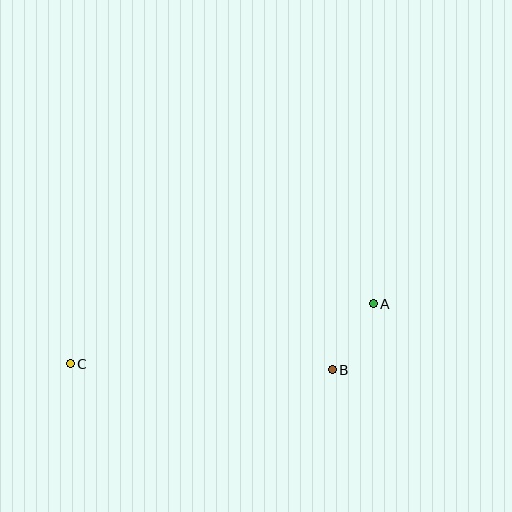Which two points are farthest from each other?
Points A and C are farthest from each other.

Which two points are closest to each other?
Points A and B are closest to each other.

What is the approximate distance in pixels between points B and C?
The distance between B and C is approximately 262 pixels.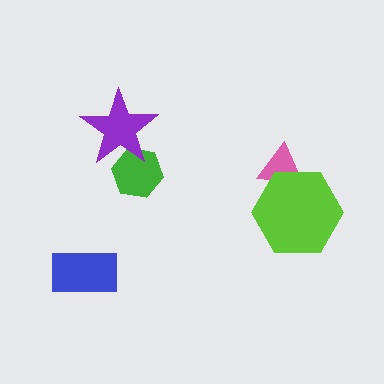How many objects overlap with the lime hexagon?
1 object overlaps with the lime hexagon.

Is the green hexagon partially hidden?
Yes, it is partially covered by another shape.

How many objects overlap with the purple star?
1 object overlaps with the purple star.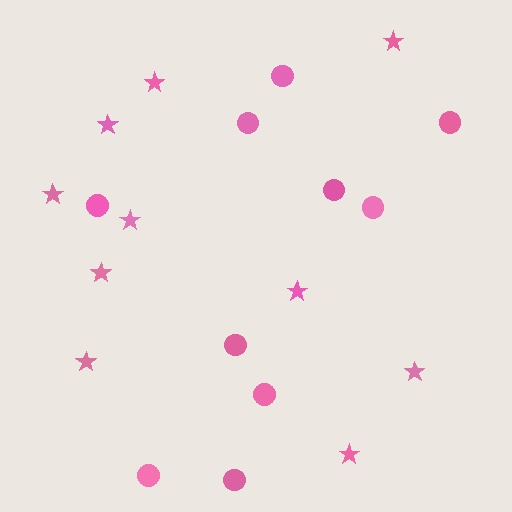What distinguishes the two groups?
There are 2 groups: one group of circles (10) and one group of stars (10).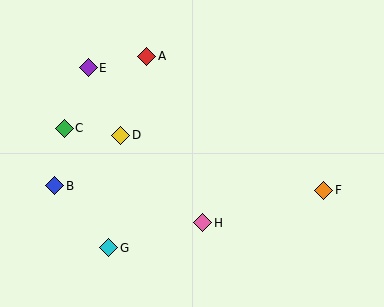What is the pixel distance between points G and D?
The distance between G and D is 113 pixels.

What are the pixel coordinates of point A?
Point A is at (147, 56).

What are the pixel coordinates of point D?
Point D is at (121, 135).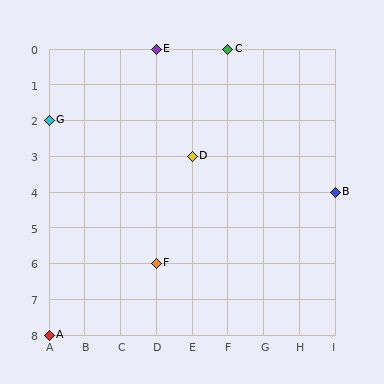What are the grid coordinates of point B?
Point B is at grid coordinates (I, 4).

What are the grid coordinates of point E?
Point E is at grid coordinates (D, 0).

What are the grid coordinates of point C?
Point C is at grid coordinates (F, 0).